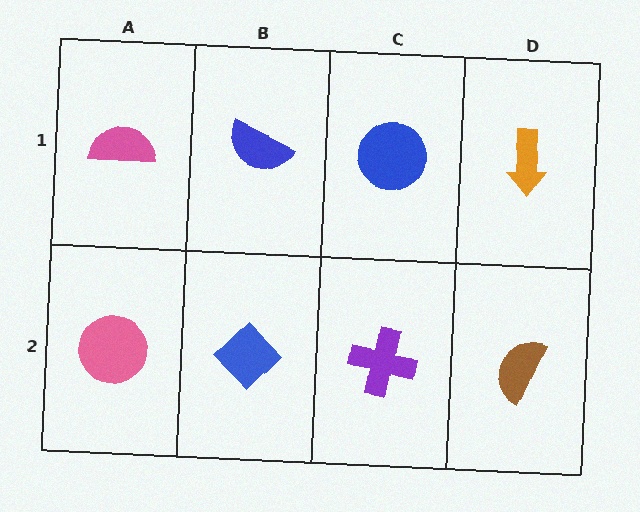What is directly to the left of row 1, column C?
A blue semicircle.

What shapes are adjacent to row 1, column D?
A brown semicircle (row 2, column D), a blue circle (row 1, column C).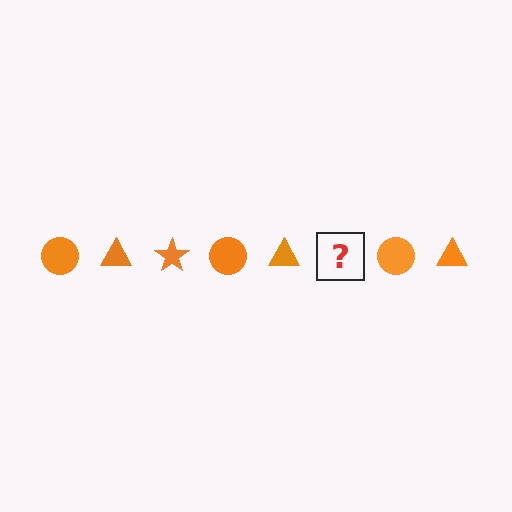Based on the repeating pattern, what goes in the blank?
The blank should be an orange star.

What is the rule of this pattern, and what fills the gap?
The rule is that the pattern cycles through circle, triangle, star shapes in orange. The gap should be filled with an orange star.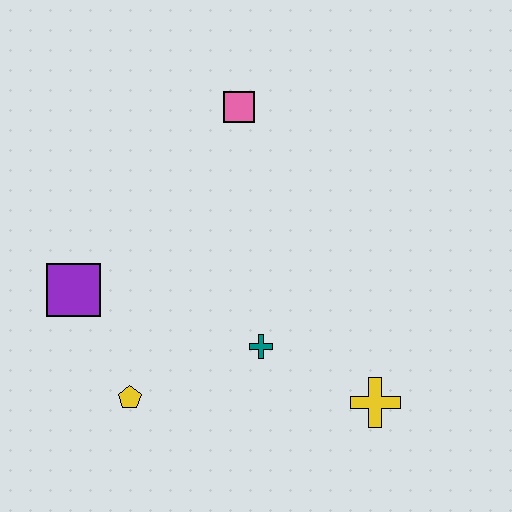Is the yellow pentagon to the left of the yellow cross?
Yes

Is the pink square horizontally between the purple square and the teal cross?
Yes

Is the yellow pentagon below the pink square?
Yes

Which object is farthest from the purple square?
The yellow cross is farthest from the purple square.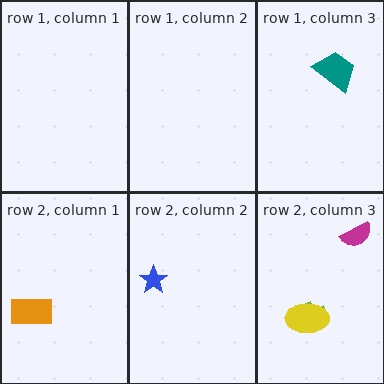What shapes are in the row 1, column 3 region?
The teal trapezoid.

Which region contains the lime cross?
The row 2, column 3 region.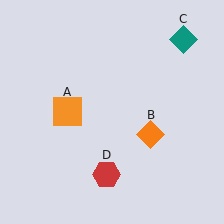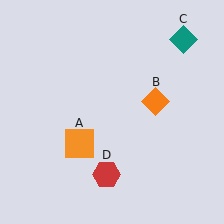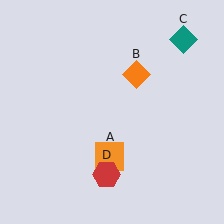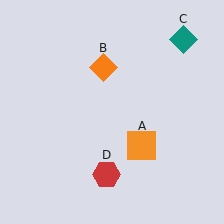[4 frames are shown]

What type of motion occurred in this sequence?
The orange square (object A), orange diamond (object B) rotated counterclockwise around the center of the scene.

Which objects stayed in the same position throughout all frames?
Teal diamond (object C) and red hexagon (object D) remained stationary.